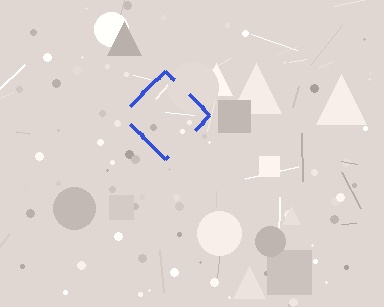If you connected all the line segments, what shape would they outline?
They would outline a diamond.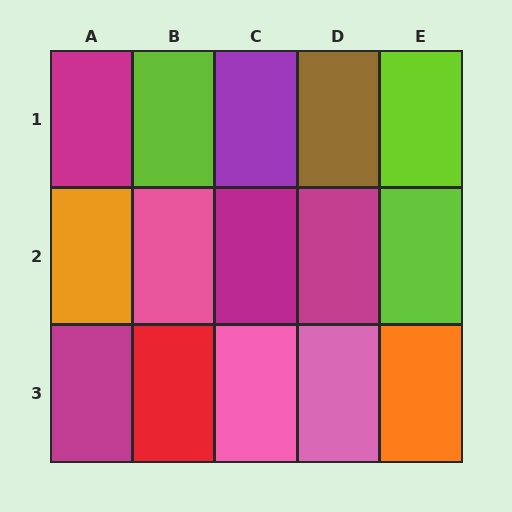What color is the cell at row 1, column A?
Magenta.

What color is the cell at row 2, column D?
Magenta.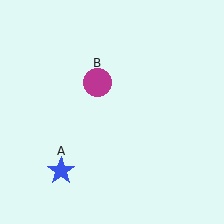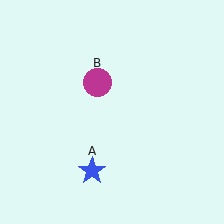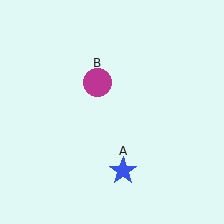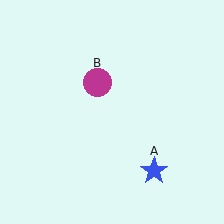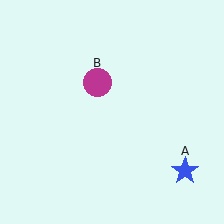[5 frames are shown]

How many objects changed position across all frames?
1 object changed position: blue star (object A).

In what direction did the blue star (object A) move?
The blue star (object A) moved right.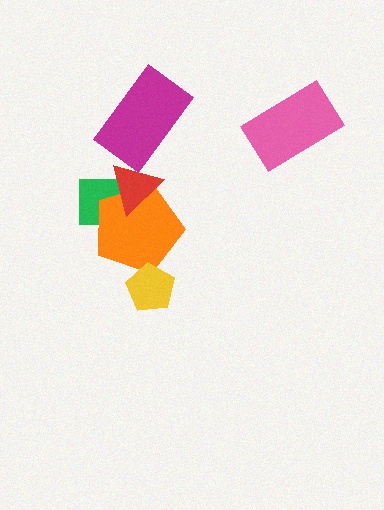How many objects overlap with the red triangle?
2 objects overlap with the red triangle.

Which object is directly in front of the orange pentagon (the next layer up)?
The red triangle is directly in front of the orange pentagon.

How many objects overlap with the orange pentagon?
3 objects overlap with the orange pentagon.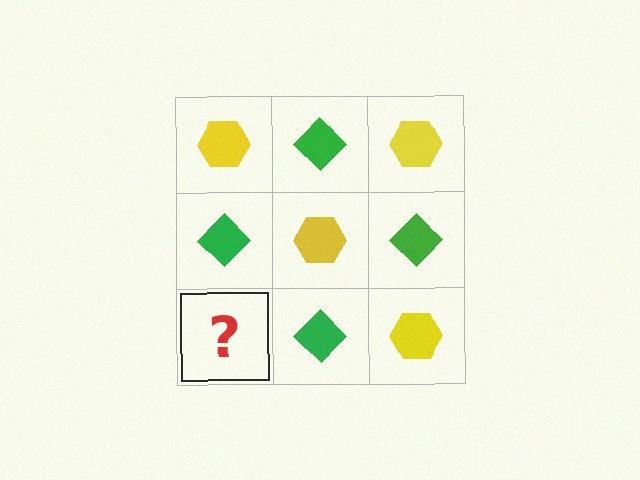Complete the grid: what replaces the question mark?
The question mark should be replaced with a yellow hexagon.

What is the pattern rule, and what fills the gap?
The rule is that it alternates yellow hexagon and green diamond in a checkerboard pattern. The gap should be filled with a yellow hexagon.